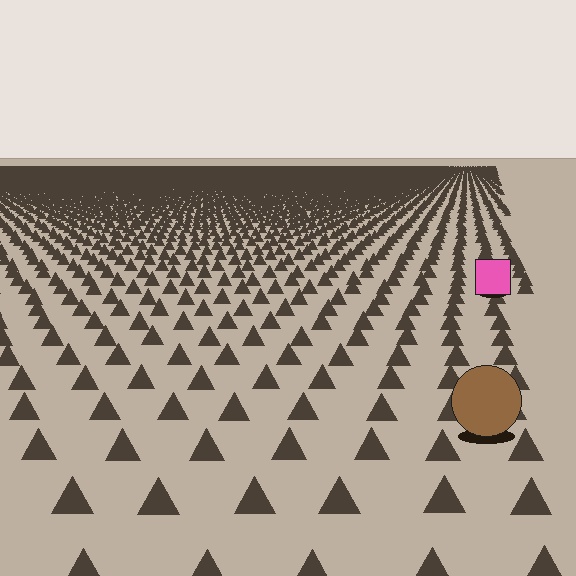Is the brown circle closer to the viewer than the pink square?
Yes. The brown circle is closer — you can tell from the texture gradient: the ground texture is coarser near it.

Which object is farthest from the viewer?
The pink square is farthest from the viewer. It appears smaller and the ground texture around it is denser.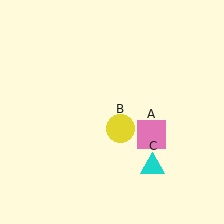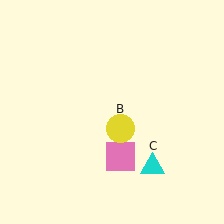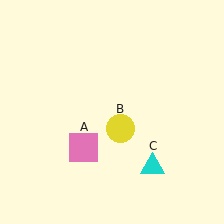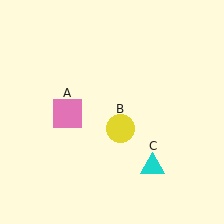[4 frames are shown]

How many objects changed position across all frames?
1 object changed position: pink square (object A).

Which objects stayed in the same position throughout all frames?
Yellow circle (object B) and cyan triangle (object C) remained stationary.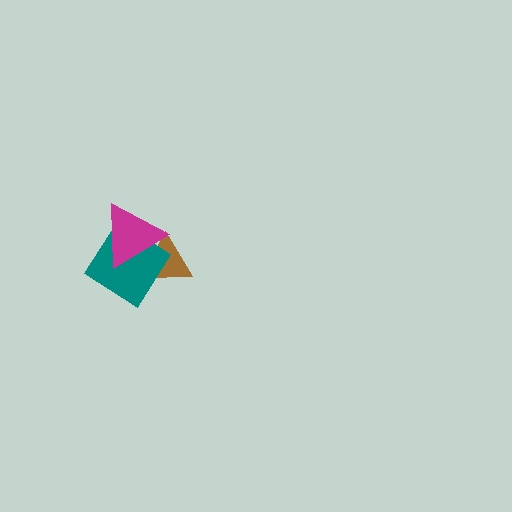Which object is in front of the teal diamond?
The magenta triangle is in front of the teal diamond.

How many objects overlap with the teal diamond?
2 objects overlap with the teal diamond.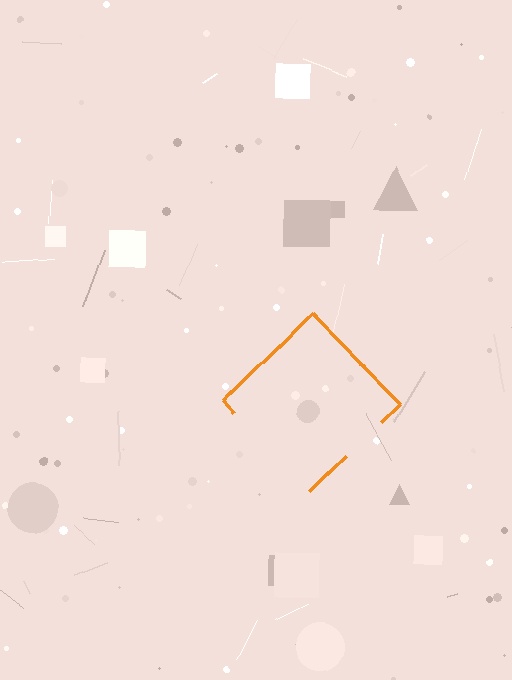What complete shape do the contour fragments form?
The contour fragments form a diamond.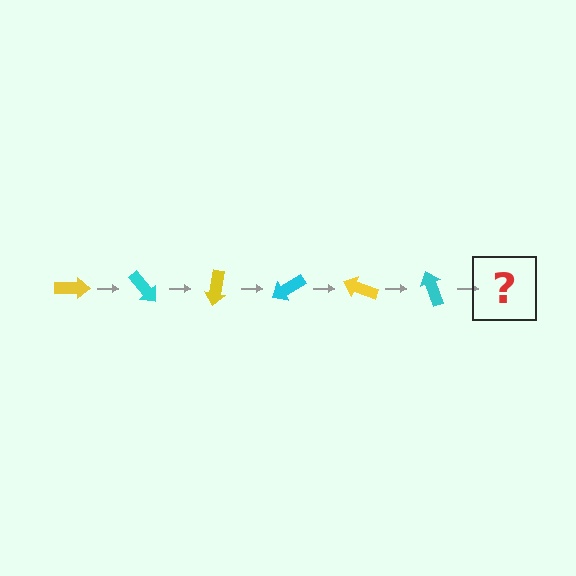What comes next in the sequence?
The next element should be a yellow arrow, rotated 300 degrees from the start.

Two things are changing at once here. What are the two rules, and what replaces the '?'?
The two rules are that it rotates 50 degrees each step and the color cycles through yellow and cyan. The '?' should be a yellow arrow, rotated 300 degrees from the start.